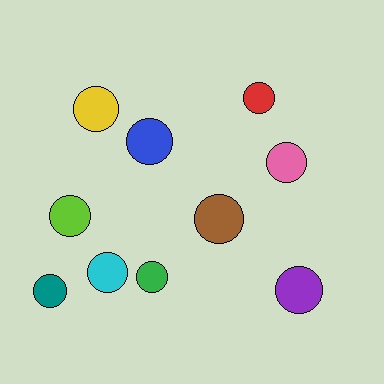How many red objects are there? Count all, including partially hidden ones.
There is 1 red object.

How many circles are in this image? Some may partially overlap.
There are 10 circles.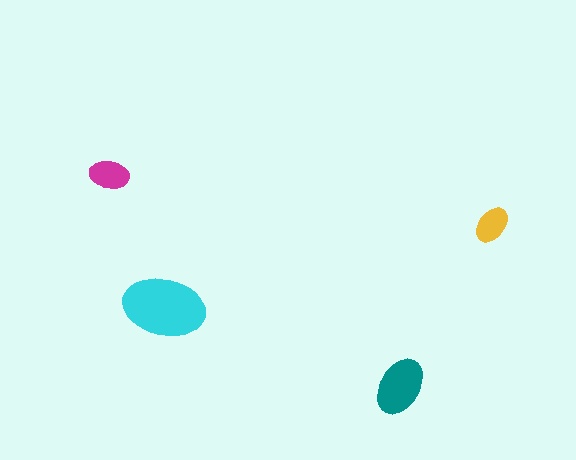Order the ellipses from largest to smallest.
the cyan one, the teal one, the magenta one, the yellow one.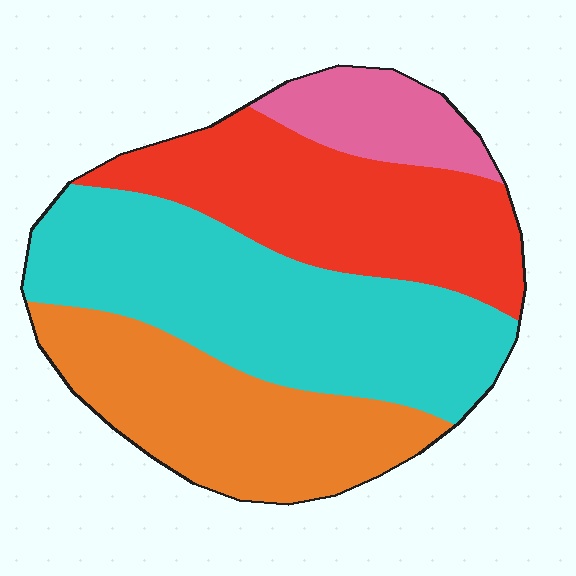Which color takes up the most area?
Cyan, at roughly 35%.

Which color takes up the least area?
Pink, at roughly 10%.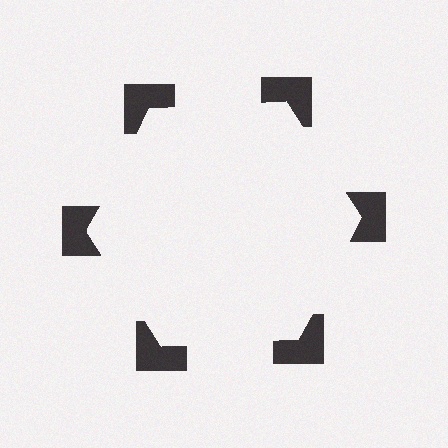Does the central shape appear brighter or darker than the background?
It typically appears slightly brighter than the background, even though no actual brightness change is drawn.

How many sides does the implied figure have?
6 sides.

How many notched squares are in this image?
There are 6 — one at each vertex of the illusory hexagon.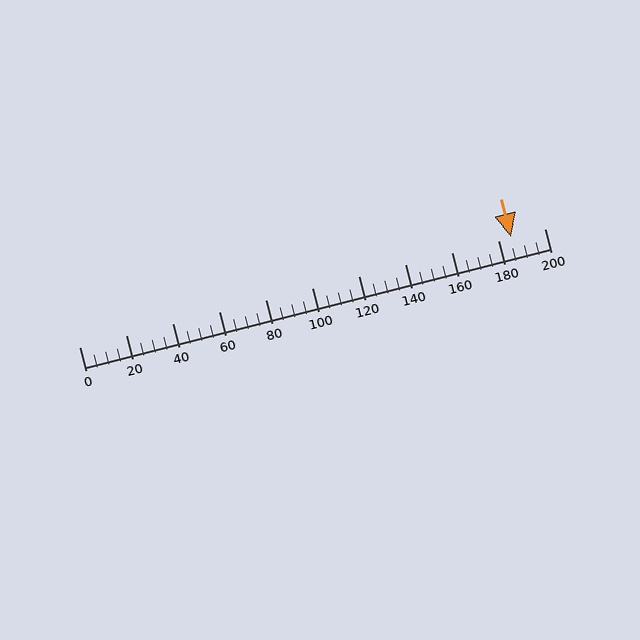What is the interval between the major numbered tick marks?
The major tick marks are spaced 20 units apart.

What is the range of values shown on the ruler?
The ruler shows values from 0 to 200.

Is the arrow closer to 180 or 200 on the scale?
The arrow is closer to 180.